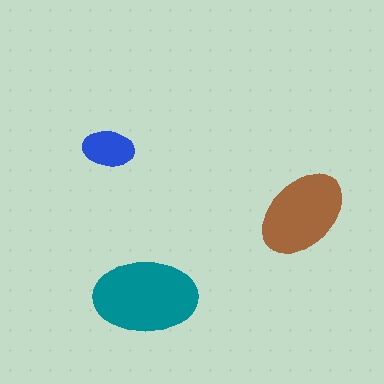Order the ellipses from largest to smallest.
the teal one, the brown one, the blue one.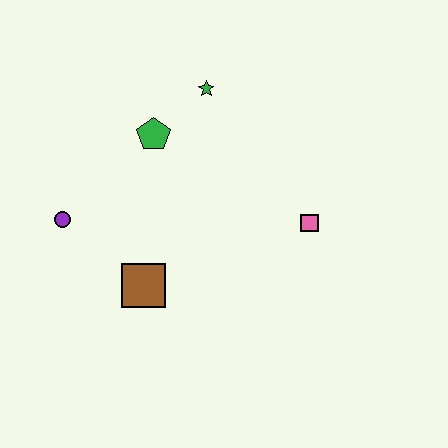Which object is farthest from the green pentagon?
The pink square is farthest from the green pentagon.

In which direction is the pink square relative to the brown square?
The pink square is to the right of the brown square.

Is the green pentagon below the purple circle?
No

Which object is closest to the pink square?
The green star is closest to the pink square.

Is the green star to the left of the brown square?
No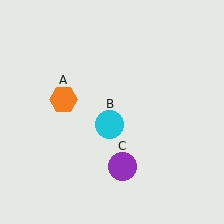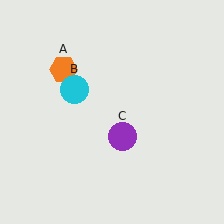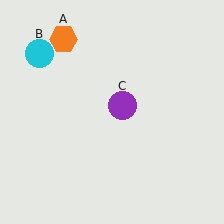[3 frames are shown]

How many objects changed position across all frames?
3 objects changed position: orange hexagon (object A), cyan circle (object B), purple circle (object C).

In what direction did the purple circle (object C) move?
The purple circle (object C) moved up.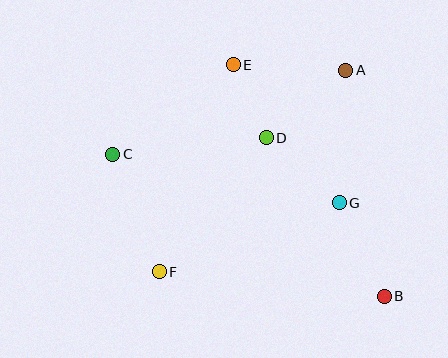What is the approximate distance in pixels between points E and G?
The distance between E and G is approximately 174 pixels.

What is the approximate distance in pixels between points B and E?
The distance between B and E is approximately 277 pixels.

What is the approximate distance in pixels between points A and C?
The distance between A and C is approximately 248 pixels.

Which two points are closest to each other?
Points D and E are closest to each other.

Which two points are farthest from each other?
Points B and C are farthest from each other.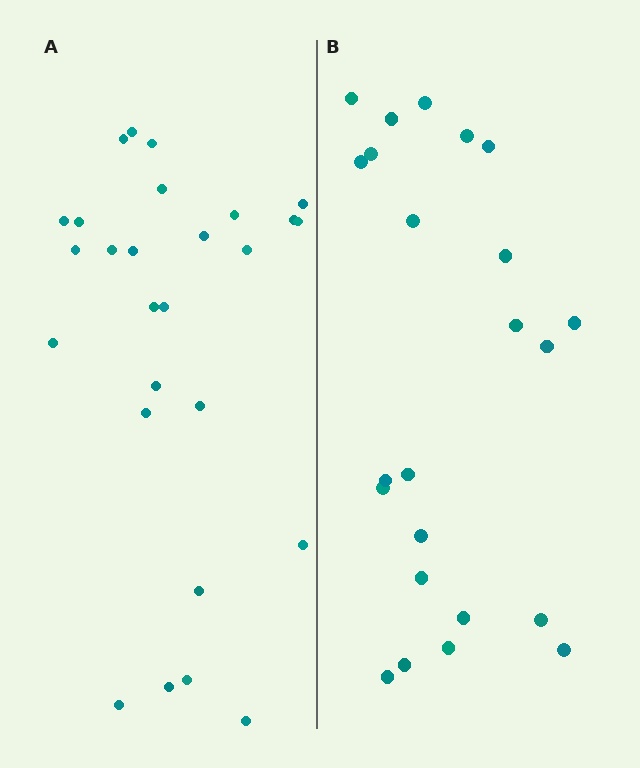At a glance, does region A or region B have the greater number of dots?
Region A (the left region) has more dots.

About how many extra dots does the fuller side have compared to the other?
Region A has about 4 more dots than region B.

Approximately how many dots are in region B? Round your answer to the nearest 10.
About 20 dots. (The exact count is 23, which rounds to 20.)